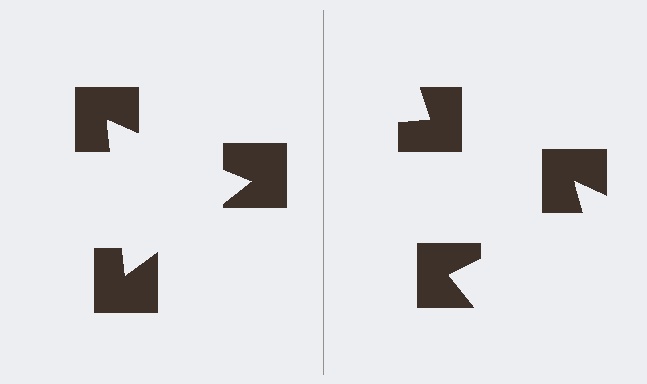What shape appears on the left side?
An illusory triangle.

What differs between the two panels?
The notched squares are positioned identically on both sides; only the wedge orientations differ. On the left they align to a triangle; on the right they are misaligned.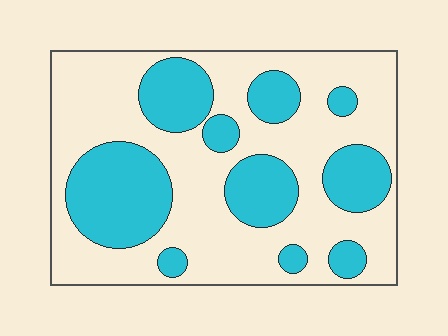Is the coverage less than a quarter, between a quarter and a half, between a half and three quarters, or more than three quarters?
Between a quarter and a half.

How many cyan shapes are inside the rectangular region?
10.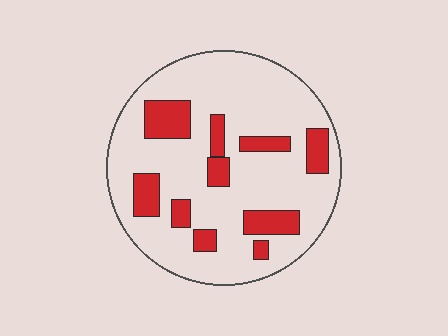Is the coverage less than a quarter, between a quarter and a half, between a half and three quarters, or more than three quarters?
Less than a quarter.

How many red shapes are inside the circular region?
10.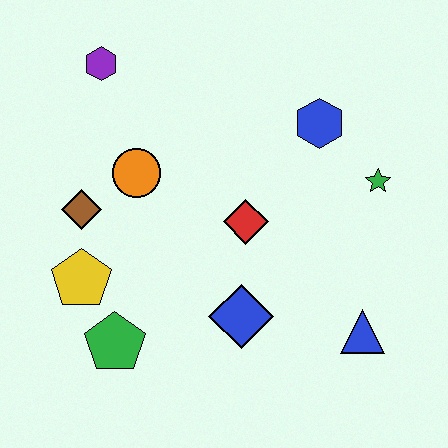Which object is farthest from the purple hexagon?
The blue triangle is farthest from the purple hexagon.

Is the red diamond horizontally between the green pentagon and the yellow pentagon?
No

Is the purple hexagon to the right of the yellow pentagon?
Yes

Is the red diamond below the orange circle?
Yes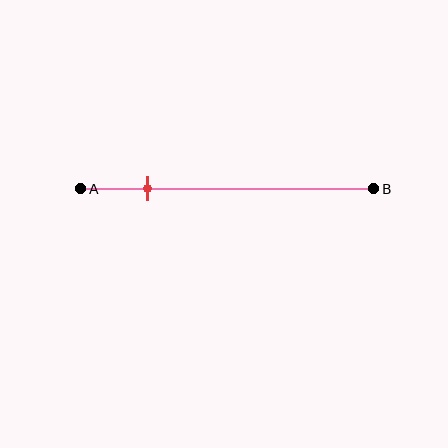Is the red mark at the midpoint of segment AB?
No, the mark is at about 25% from A, not at the 50% midpoint.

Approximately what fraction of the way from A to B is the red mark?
The red mark is approximately 25% of the way from A to B.